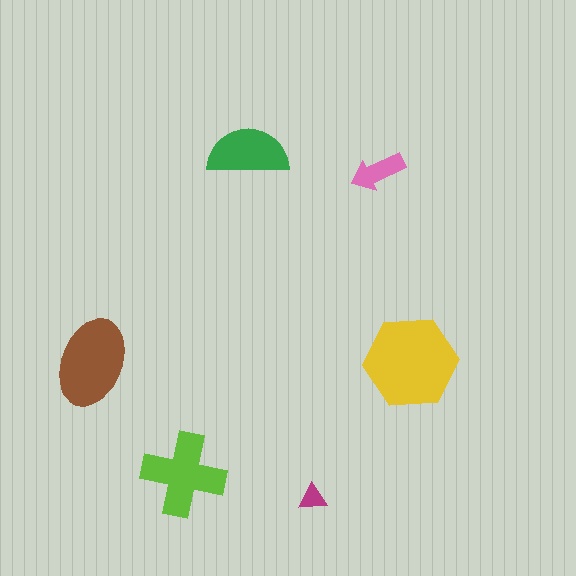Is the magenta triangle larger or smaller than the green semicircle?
Smaller.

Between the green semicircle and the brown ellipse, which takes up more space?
The brown ellipse.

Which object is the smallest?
The magenta triangle.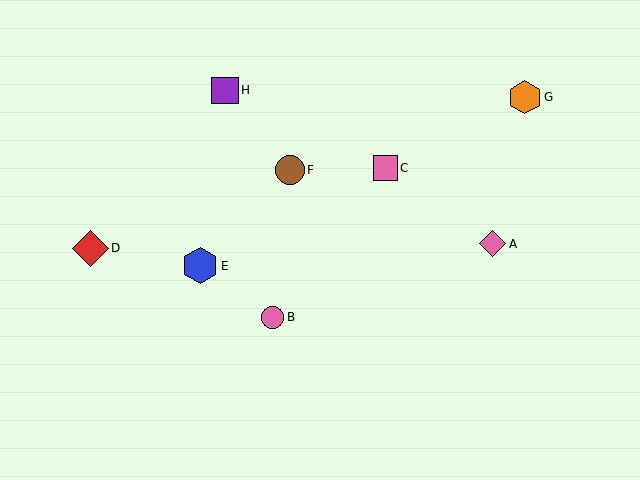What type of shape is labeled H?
Shape H is a purple square.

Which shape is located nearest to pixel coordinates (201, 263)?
The blue hexagon (labeled E) at (200, 266) is nearest to that location.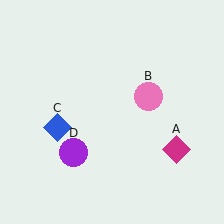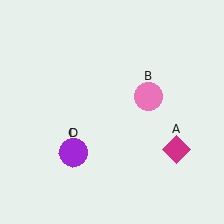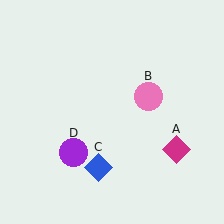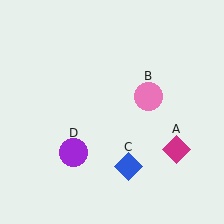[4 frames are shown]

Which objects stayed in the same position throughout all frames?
Magenta diamond (object A) and pink circle (object B) and purple circle (object D) remained stationary.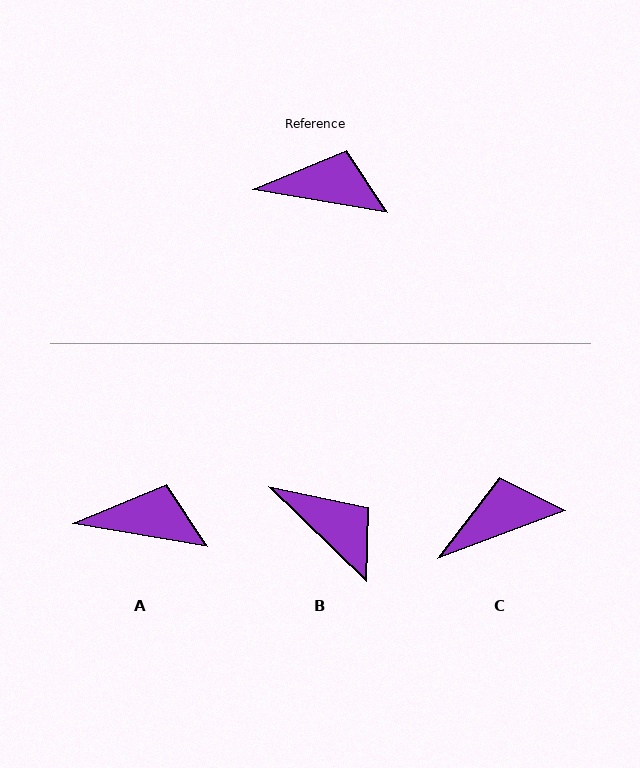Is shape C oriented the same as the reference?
No, it is off by about 30 degrees.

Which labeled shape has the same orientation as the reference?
A.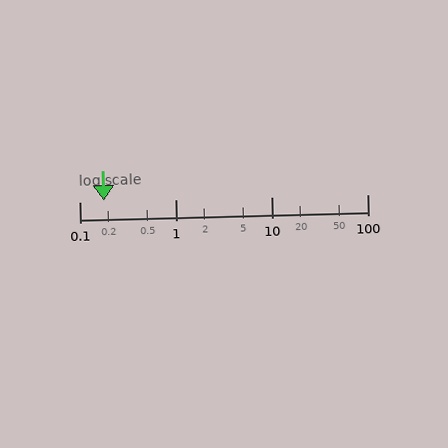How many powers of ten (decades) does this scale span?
The scale spans 3 decades, from 0.1 to 100.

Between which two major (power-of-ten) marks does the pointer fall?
The pointer is between 0.1 and 1.